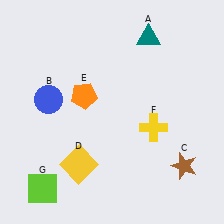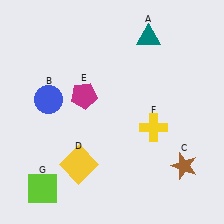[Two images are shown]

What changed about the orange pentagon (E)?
In Image 1, E is orange. In Image 2, it changed to magenta.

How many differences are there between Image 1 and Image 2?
There is 1 difference between the two images.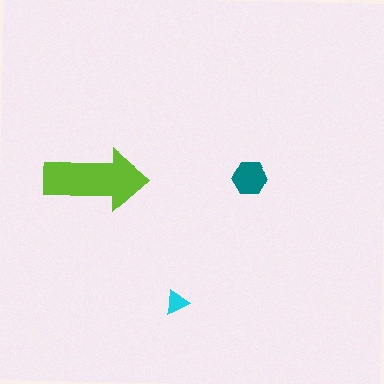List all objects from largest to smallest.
The lime arrow, the teal hexagon, the cyan triangle.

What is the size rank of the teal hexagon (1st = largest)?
2nd.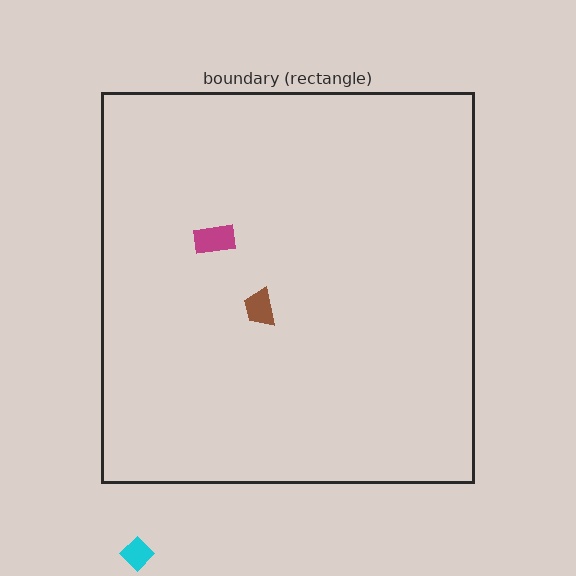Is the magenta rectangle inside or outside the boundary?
Inside.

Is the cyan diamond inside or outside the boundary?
Outside.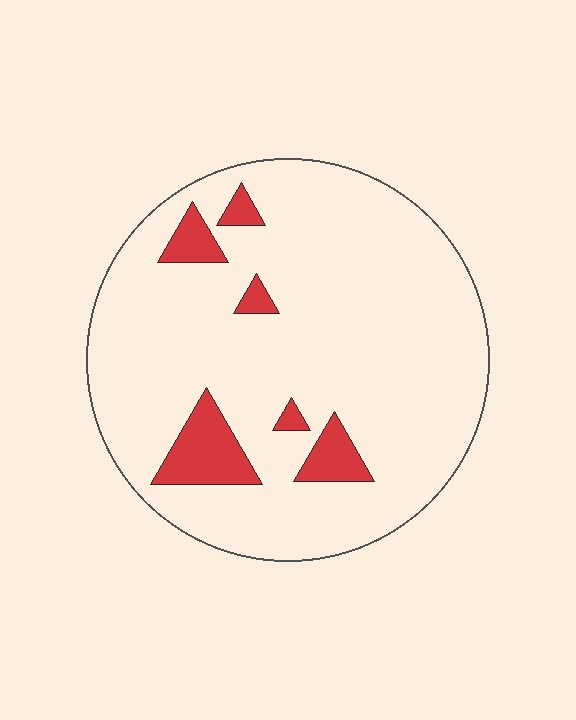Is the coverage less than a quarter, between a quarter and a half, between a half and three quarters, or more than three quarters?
Less than a quarter.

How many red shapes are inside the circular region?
6.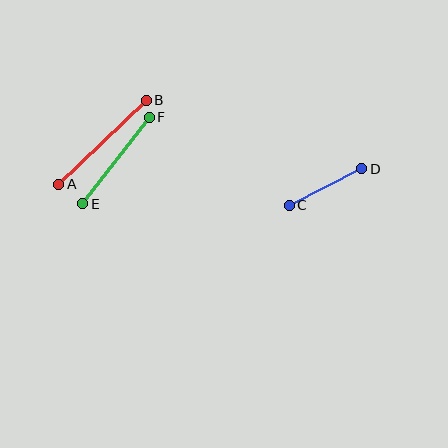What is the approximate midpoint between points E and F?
The midpoint is at approximately (116, 161) pixels.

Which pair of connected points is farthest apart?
Points A and B are farthest apart.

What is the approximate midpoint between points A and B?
The midpoint is at approximately (103, 142) pixels.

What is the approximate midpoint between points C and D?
The midpoint is at approximately (326, 187) pixels.